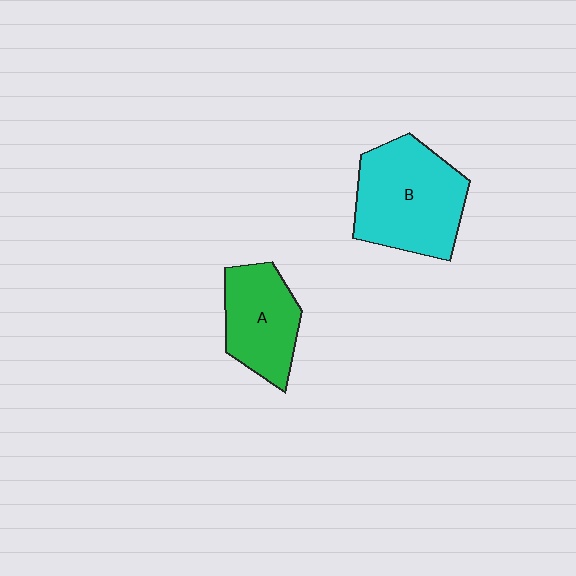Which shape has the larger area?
Shape B (cyan).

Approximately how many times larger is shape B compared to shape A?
Approximately 1.5 times.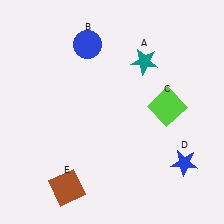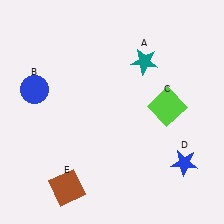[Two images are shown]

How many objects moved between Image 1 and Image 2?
1 object moved between the two images.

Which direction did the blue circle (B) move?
The blue circle (B) moved left.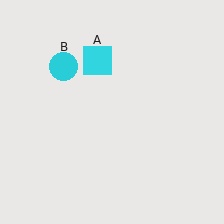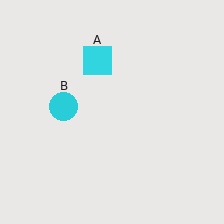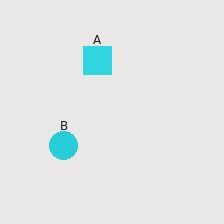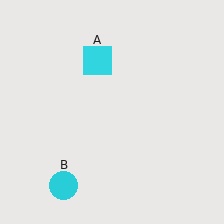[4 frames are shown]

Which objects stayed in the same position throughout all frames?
Cyan square (object A) remained stationary.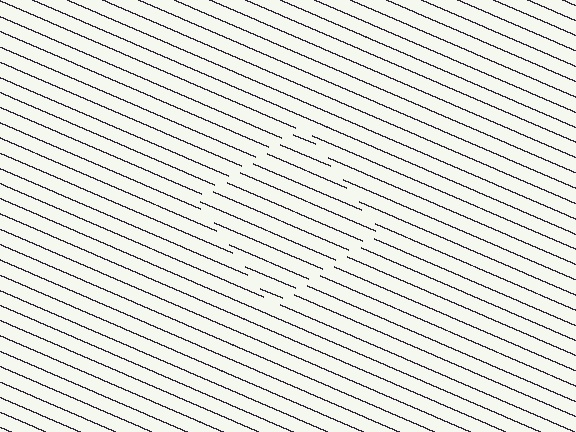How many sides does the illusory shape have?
4 sides — the line-ends trace a square.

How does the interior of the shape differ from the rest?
The interior of the shape contains the same grating, shifted by half a period — the contour is defined by the phase discontinuity where line-ends from the inner and outer gratings abut.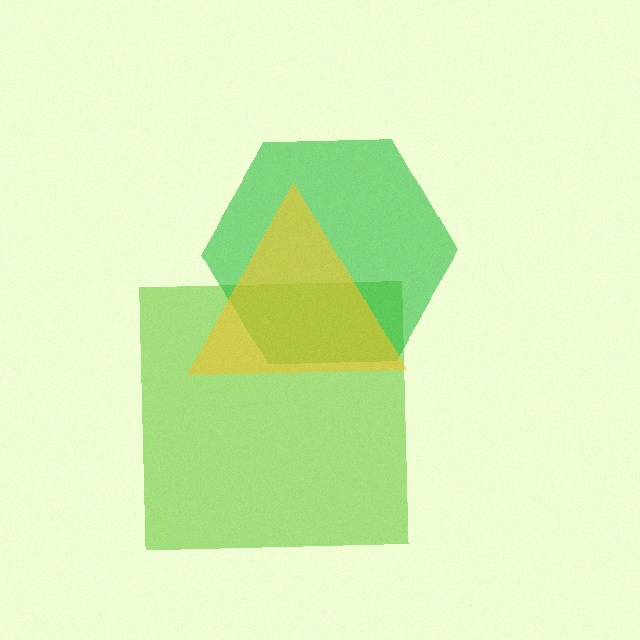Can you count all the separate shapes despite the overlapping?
Yes, there are 3 separate shapes.